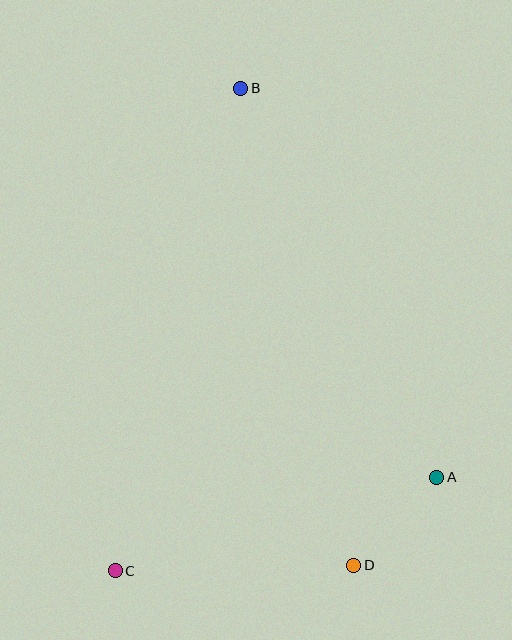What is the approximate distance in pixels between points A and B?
The distance between A and B is approximately 436 pixels.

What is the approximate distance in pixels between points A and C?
The distance between A and C is approximately 335 pixels.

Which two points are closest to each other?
Points A and D are closest to each other.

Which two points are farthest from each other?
Points B and C are farthest from each other.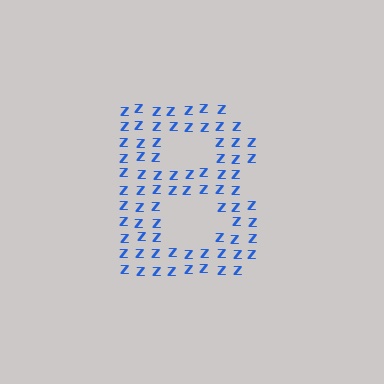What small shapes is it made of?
It is made of small letter Z's.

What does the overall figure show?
The overall figure shows the letter B.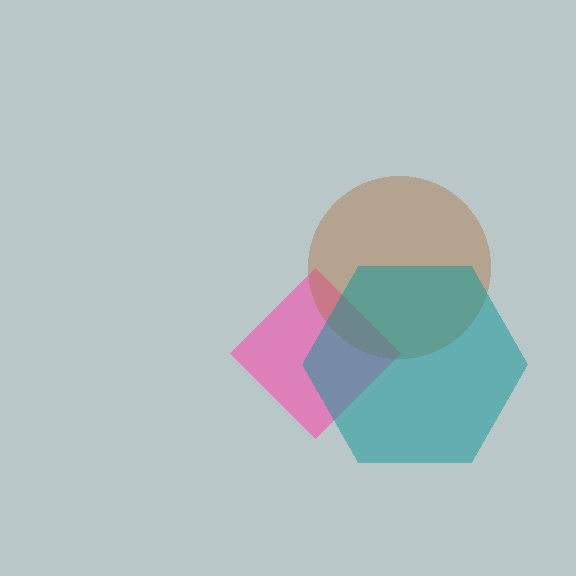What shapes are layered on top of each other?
The layered shapes are: a pink diamond, a brown circle, a teal hexagon.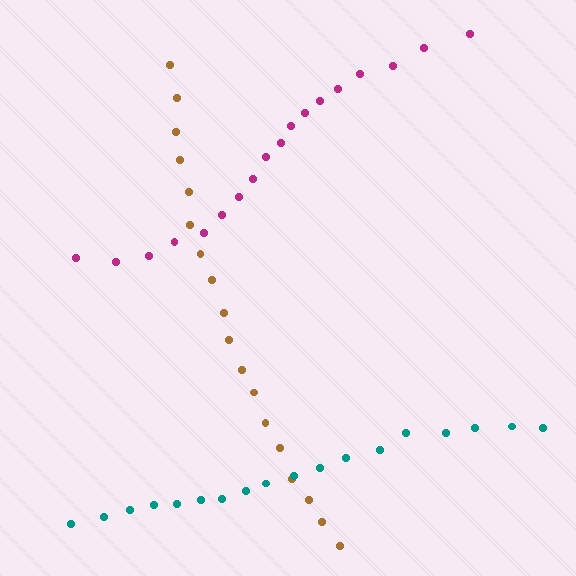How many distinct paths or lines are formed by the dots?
There are 3 distinct paths.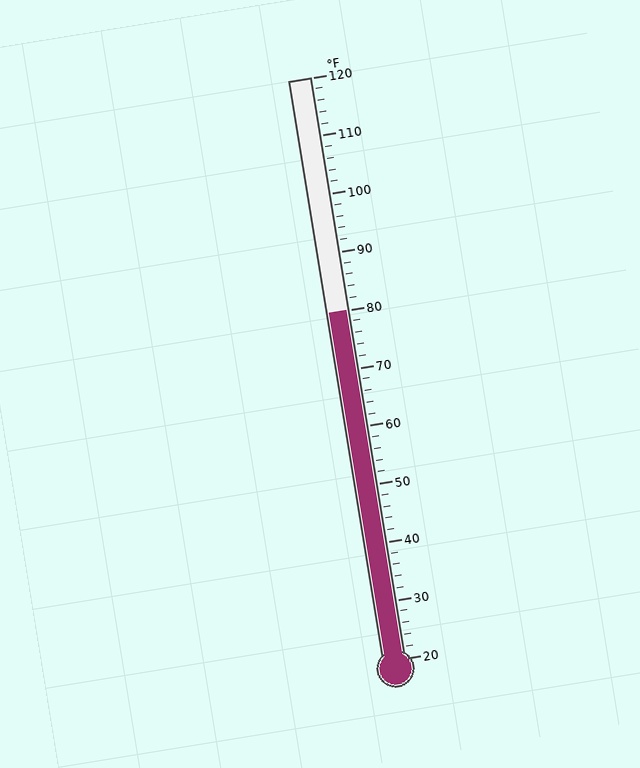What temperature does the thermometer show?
The thermometer shows approximately 80°F.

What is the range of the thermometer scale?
The thermometer scale ranges from 20°F to 120°F.